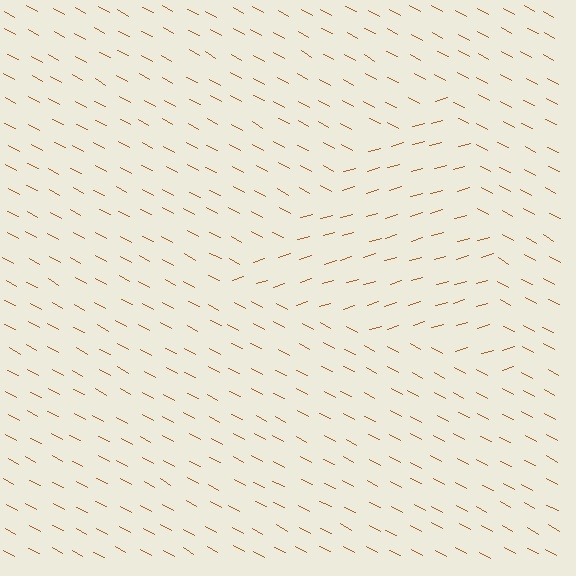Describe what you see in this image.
The image is filled with small brown line segments. A triangle region in the image has lines oriented differently from the surrounding lines, creating a visible texture boundary.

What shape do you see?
I see a triangle.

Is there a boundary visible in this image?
Yes, there is a texture boundary formed by a change in line orientation.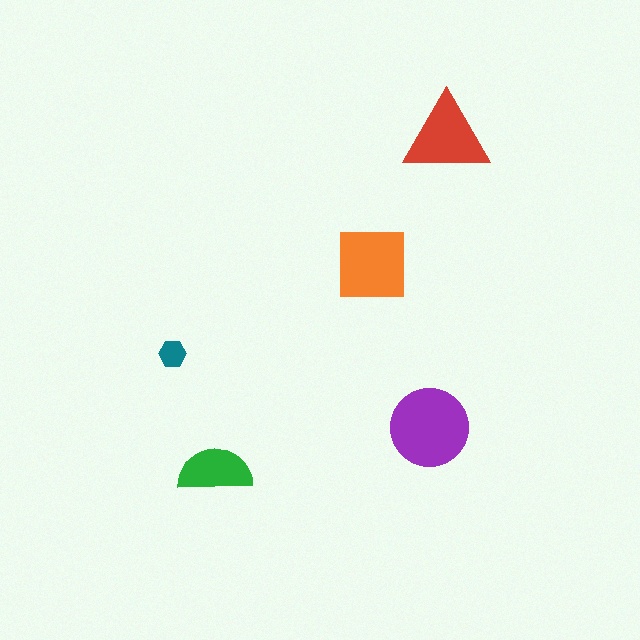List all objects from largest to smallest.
The purple circle, the orange square, the red triangle, the green semicircle, the teal hexagon.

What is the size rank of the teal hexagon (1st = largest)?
5th.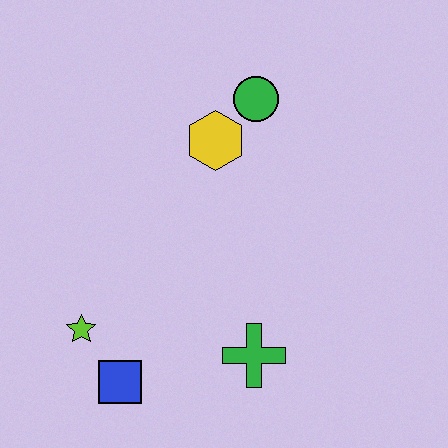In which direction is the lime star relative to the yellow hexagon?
The lime star is below the yellow hexagon.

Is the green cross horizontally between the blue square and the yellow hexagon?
No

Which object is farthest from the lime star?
The green circle is farthest from the lime star.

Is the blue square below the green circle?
Yes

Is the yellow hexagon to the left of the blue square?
No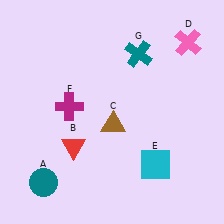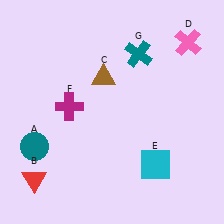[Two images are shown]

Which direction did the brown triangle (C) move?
The brown triangle (C) moved up.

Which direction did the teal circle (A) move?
The teal circle (A) moved up.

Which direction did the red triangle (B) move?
The red triangle (B) moved left.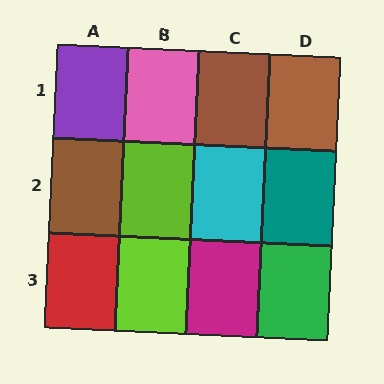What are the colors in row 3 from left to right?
Red, lime, magenta, green.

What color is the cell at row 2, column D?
Teal.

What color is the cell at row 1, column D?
Brown.